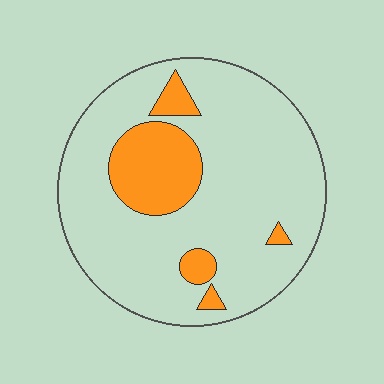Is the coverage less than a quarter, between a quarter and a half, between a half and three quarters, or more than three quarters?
Less than a quarter.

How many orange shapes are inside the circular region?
5.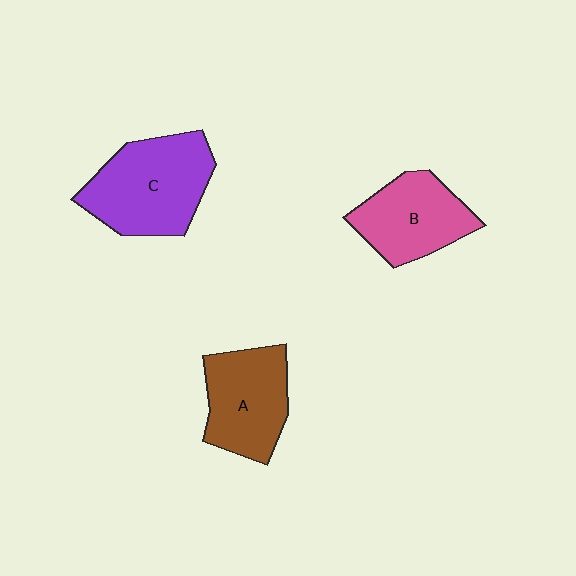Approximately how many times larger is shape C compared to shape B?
Approximately 1.3 times.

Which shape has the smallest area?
Shape B (pink).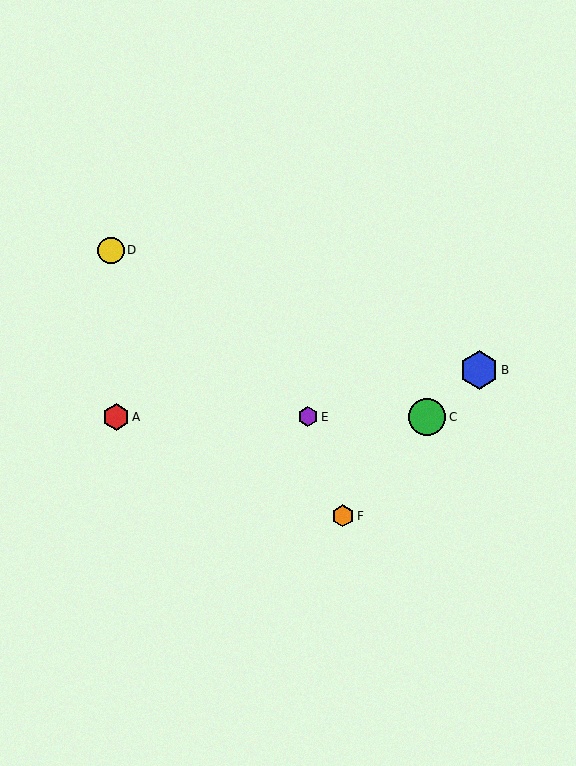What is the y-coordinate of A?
Object A is at y≈417.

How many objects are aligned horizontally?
3 objects (A, C, E) are aligned horizontally.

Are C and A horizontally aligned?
Yes, both are at y≈417.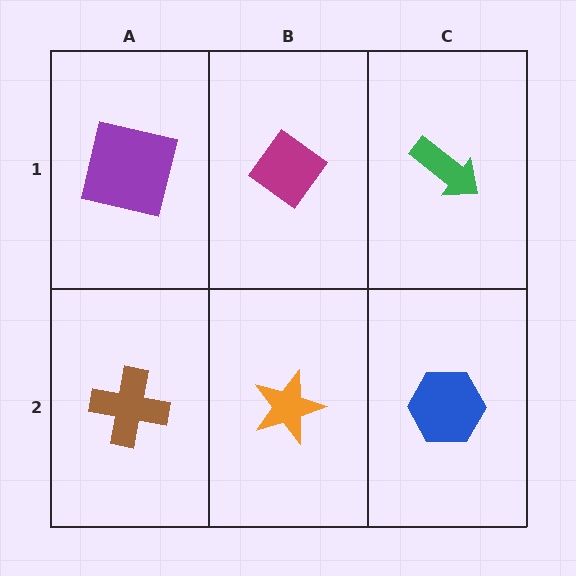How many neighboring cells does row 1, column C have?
2.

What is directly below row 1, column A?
A brown cross.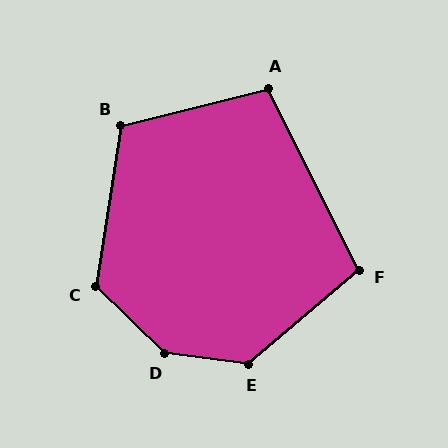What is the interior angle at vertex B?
Approximately 113 degrees (obtuse).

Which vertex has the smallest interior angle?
A, at approximately 102 degrees.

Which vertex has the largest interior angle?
D, at approximately 143 degrees.